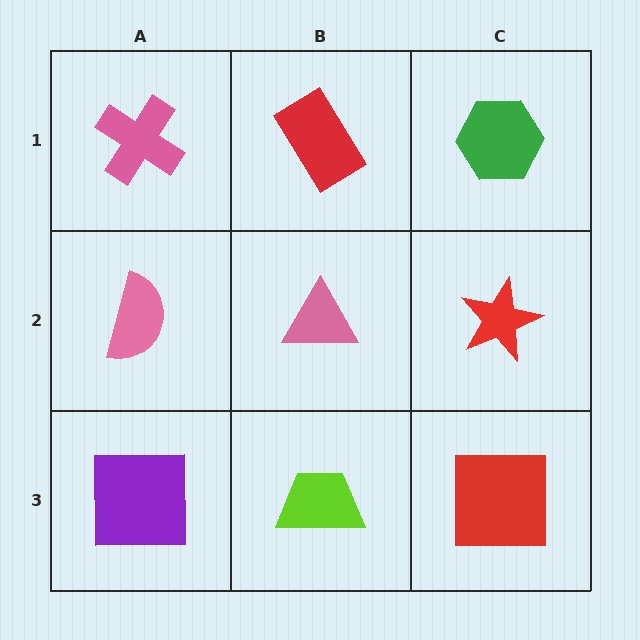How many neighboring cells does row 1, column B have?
3.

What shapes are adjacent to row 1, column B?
A pink triangle (row 2, column B), a pink cross (row 1, column A), a green hexagon (row 1, column C).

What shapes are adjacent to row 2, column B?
A red rectangle (row 1, column B), a lime trapezoid (row 3, column B), a pink semicircle (row 2, column A), a red star (row 2, column C).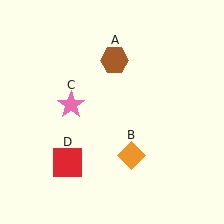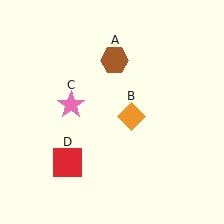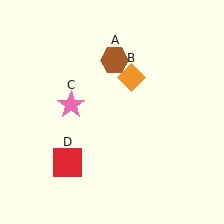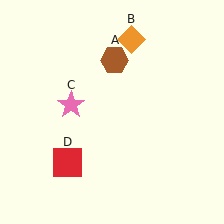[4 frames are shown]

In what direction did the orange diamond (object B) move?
The orange diamond (object B) moved up.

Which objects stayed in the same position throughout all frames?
Brown hexagon (object A) and pink star (object C) and red square (object D) remained stationary.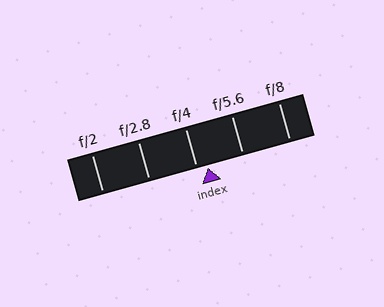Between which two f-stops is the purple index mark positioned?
The index mark is between f/4 and f/5.6.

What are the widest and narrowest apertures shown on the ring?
The widest aperture shown is f/2 and the narrowest is f/8.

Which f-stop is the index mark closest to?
The index mark is closest to f/4.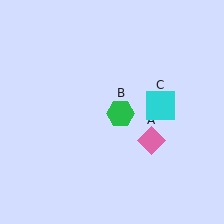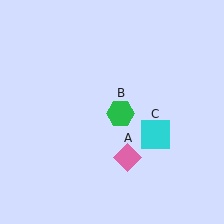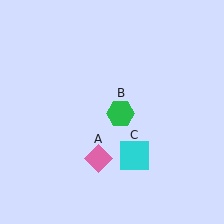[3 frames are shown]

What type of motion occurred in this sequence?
The pink diamond (object A), cyan square (object C) rotated clockwise around the center of the scene.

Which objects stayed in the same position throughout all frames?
Green hexagon (object B) remained stationary.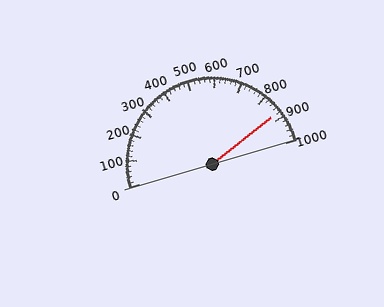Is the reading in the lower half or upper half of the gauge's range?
The reading is in the upper half of the range (0 to 1000).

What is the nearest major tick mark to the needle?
The nearest major tick mark is 900.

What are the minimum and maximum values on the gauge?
The gauge ranges from 0 to 1000.